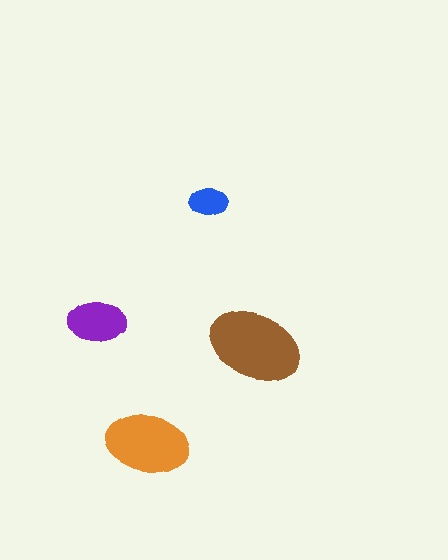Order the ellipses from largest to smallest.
the brown one, the orange one, the purple one, the blue one.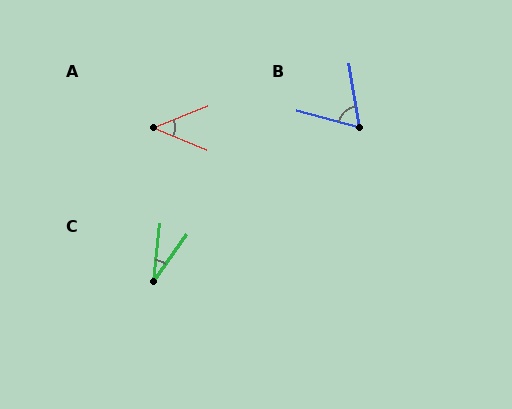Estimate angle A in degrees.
Approximately 45 degrees.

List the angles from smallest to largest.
C (29°), A (45°), B (65°).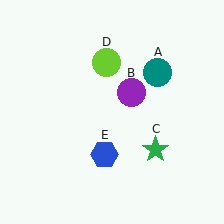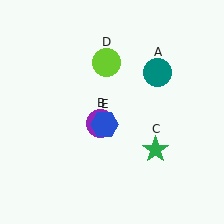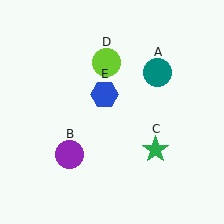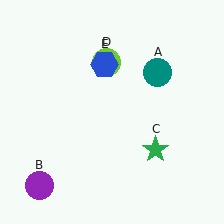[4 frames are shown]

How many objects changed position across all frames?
2 objects changed position: purple circle (object B), blue hexagon (object E).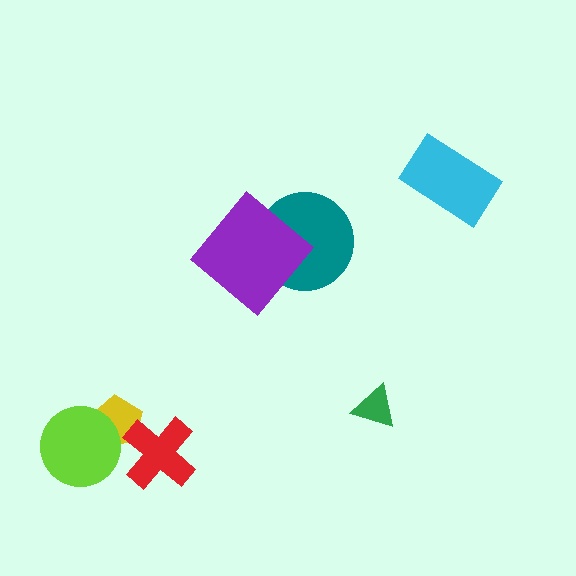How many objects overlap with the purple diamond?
1 object overlaps with the purple diamond.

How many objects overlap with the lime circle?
1 object overlaps with the lime circle.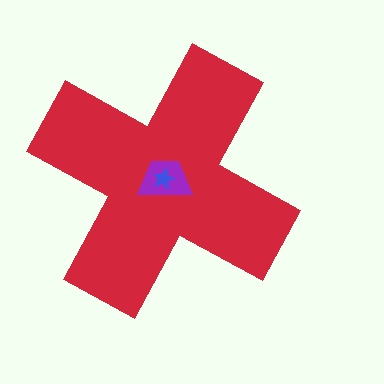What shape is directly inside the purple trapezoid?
The blue star.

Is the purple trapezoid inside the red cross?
Yes.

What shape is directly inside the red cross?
The purple trapezoid.